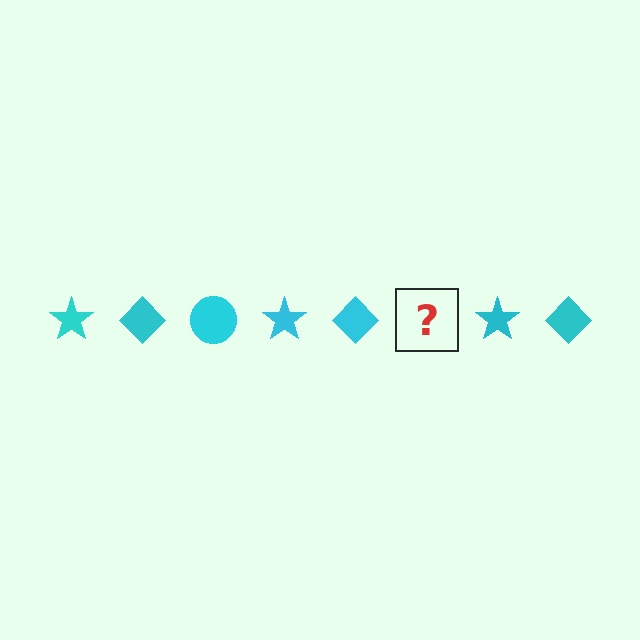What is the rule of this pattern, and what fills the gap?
The rule is that the pattern cycles through star, diamond, circle shapes in cyan. The gap should be filled with a cyan circle.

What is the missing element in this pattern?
The missing element is a cyan circle.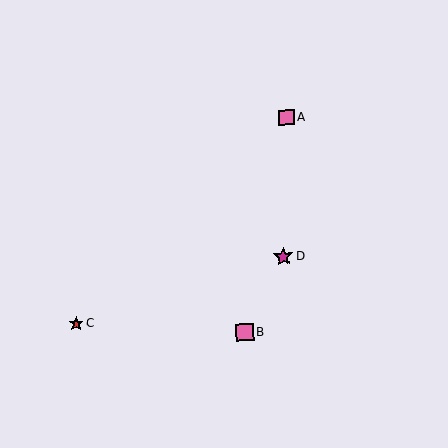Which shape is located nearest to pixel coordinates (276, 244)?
The magenta star (labeled D) at (283, 257) is nearest to that location.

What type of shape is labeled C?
Shape C is a red star.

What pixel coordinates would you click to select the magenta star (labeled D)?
Click at (283, 257) to select the magenta star D.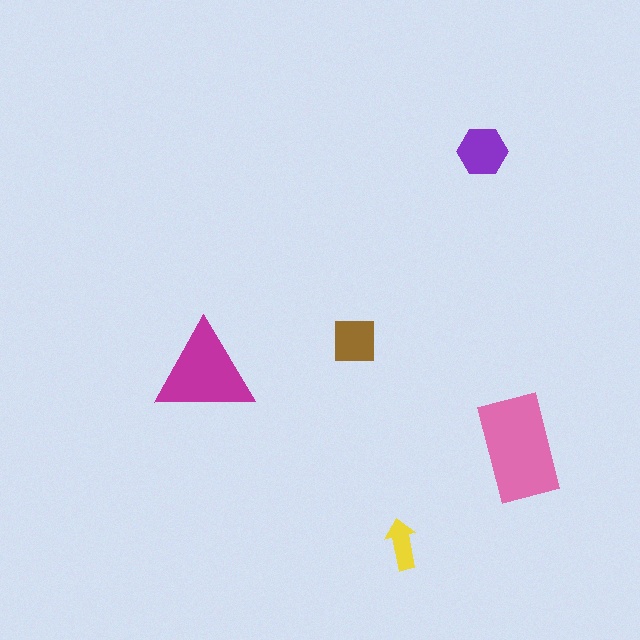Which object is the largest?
The pink rectangle.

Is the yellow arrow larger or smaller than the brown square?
Smaller.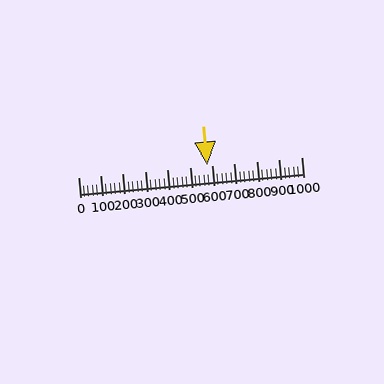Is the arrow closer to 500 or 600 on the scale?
The arrow is closer to 600.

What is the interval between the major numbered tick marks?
The major tick marks are spaced 100 units apart.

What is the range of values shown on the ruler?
The ruler shows values from 0 to 1000.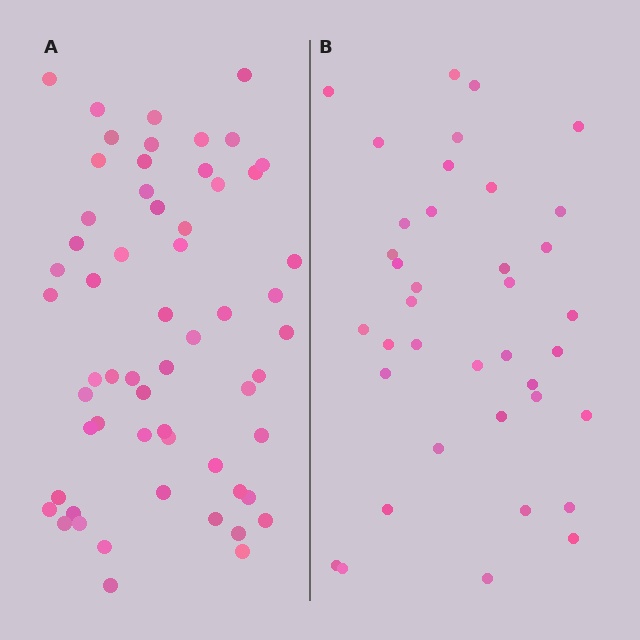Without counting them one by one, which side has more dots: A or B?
Region A (the left region) has more dots.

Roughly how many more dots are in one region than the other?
Region A has approximately 20 more dots than region B.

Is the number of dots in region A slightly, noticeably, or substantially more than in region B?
Region A has substantially more. The ratio is roughly 1.6 to 1.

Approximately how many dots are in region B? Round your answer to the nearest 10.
About 40 dots. (The exact count is 38, which rounds to 40.)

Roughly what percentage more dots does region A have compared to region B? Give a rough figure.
About 55% more.